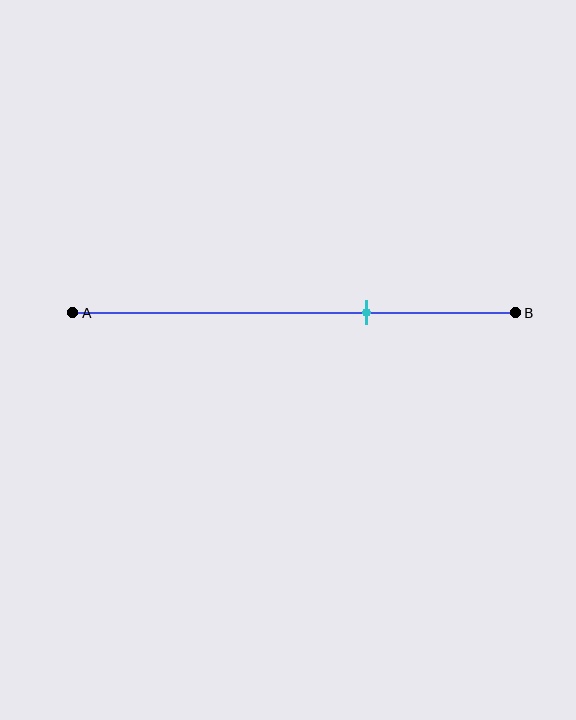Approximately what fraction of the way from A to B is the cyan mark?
The cyan mark is approximately 65% of the way from A to B.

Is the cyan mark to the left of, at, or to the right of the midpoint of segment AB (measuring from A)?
The cyan mark is to the right of the midpoint of segment AB.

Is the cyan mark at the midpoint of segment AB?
No, the mark is at about 65% from A, not at the 50% midpoint.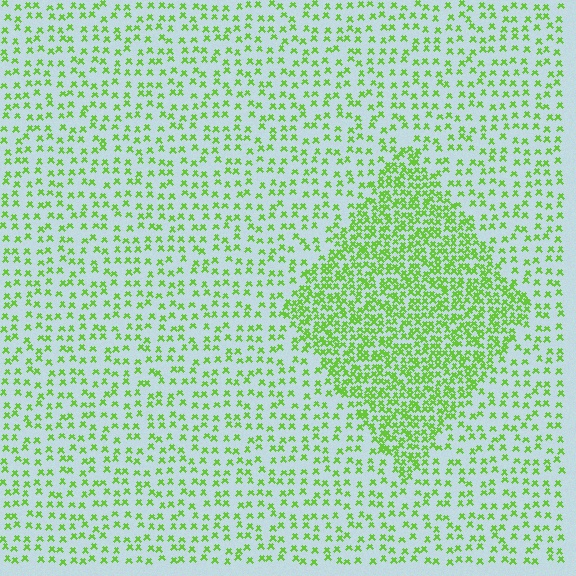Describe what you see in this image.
The image contains small lime elements arranged at two different densities. A diamond-shaped region is visible where the elements are more densely packed than the surrounding area.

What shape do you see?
I see a diamond.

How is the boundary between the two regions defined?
The boundary is defined by a change in element density (approximately 2.3x ratio). All elements are the same color, size, and shape.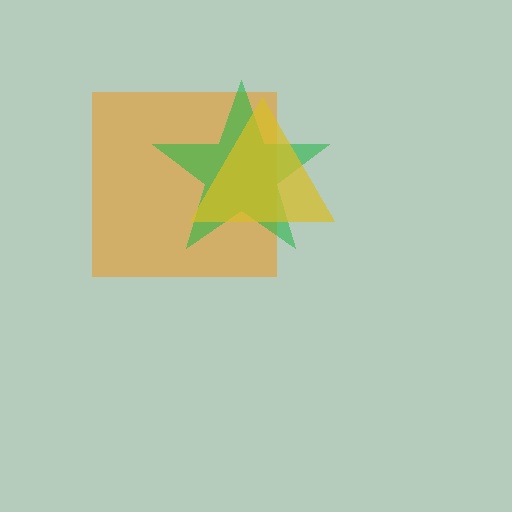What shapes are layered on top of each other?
The layered shapes are: an orange square, a green star, a yellow triangle.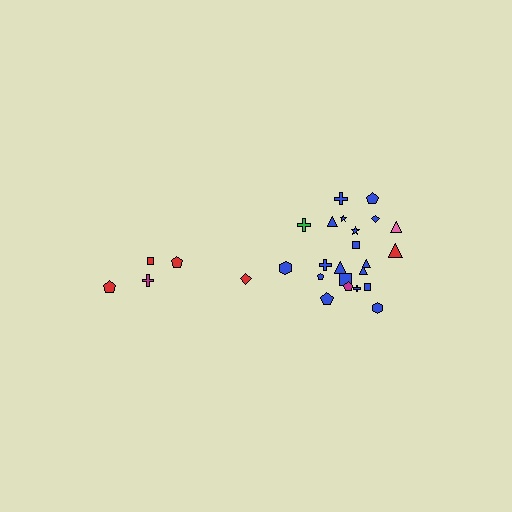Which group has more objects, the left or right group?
The right group.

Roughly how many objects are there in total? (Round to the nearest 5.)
Roughly 25 objects in total.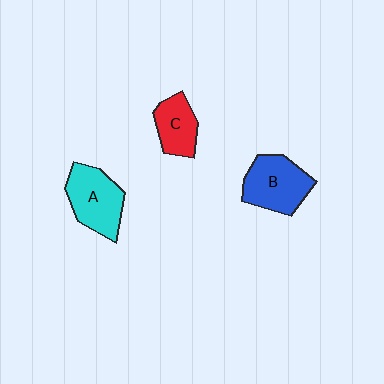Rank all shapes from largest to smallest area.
From largest to smallest: B (blue), A (cyan), C (red).